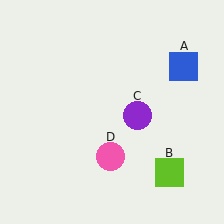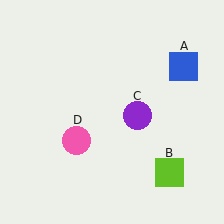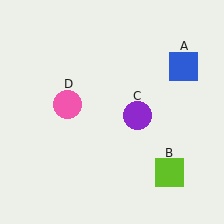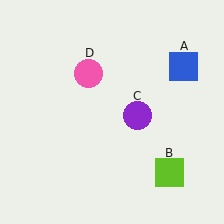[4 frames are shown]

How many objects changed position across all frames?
1 object changed position: pink circle (object D).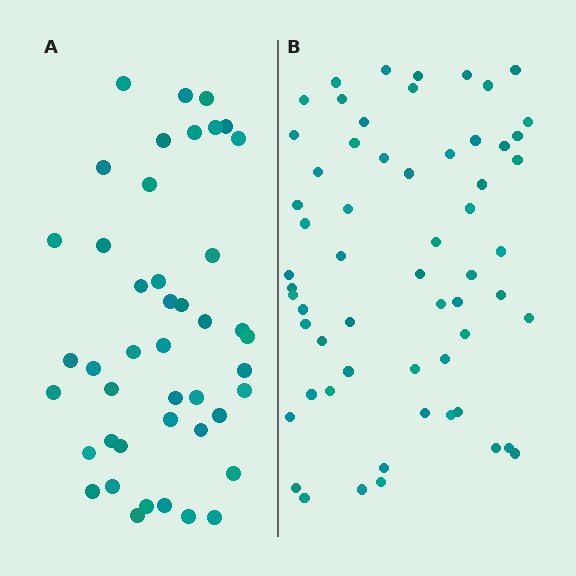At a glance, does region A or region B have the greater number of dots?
Region B (the right region) has more dots.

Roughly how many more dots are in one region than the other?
Region B has approximately 15 more dots than region A.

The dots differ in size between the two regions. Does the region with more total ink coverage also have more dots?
No. Region A has more total ink coverage because its dots are larger, but region B actually contains more individual dots. Total area can be misleading — the number of items is what matters here.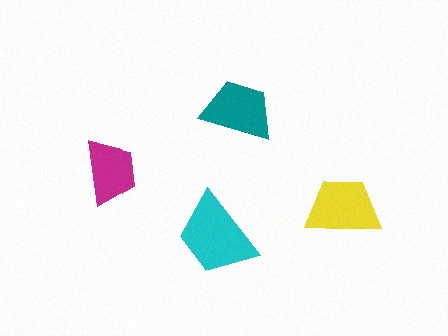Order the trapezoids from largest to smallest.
the cyan one, the yellow one, the teal one, the magenta one.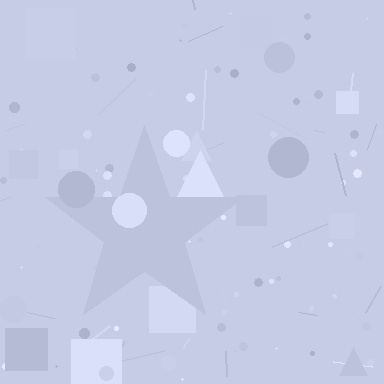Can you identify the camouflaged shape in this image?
The camouflaged shape is a star.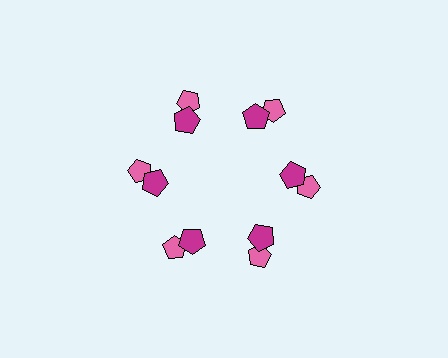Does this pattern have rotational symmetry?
Yes, this pattern has 6-fold rotational symmetry. It looks the same after rotating 60 degrees around the center.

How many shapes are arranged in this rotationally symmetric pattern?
There are 12 shapes, arranged in 6 groups of 2.